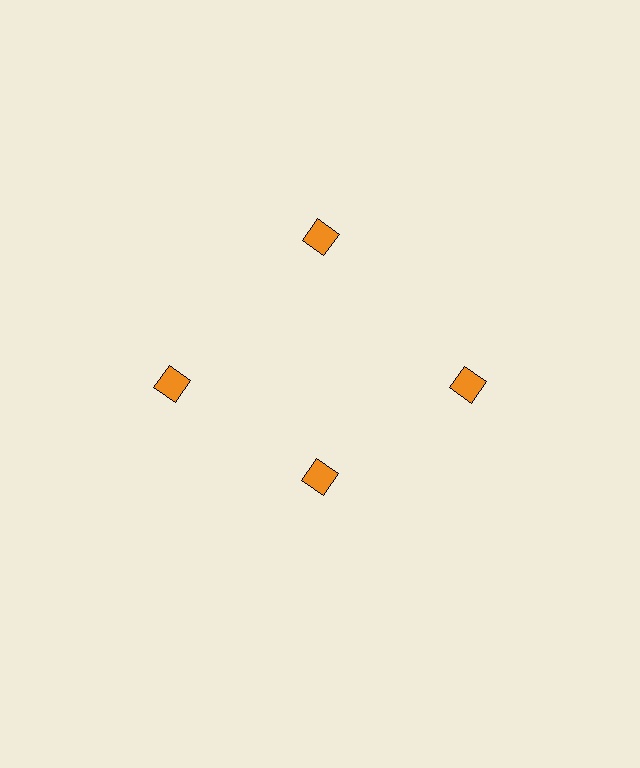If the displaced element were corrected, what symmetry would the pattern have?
It would have 4-fold rotational symmetry — the pattern would map onto itself every 90 degrees.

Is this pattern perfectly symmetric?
No. The 4 orange squares are arranged in a ring, but one element near the 6 o'clock position is pulled inward toward the center, breaking the 4-fold rotational symmetry.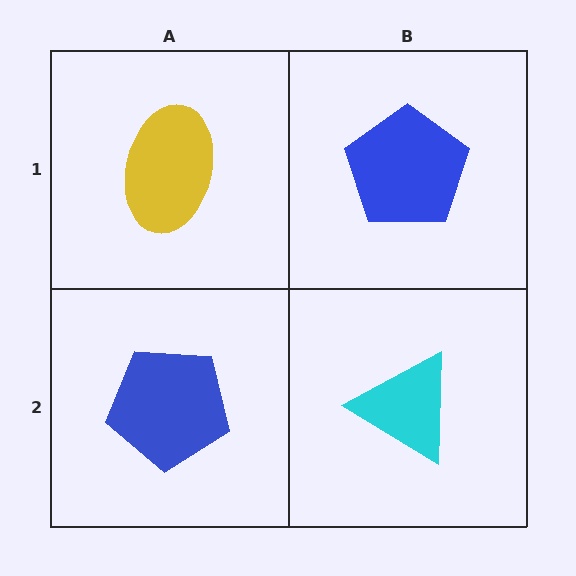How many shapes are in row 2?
2 shapes.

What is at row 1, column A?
A yellow ellipse.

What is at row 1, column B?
A blue pentagon.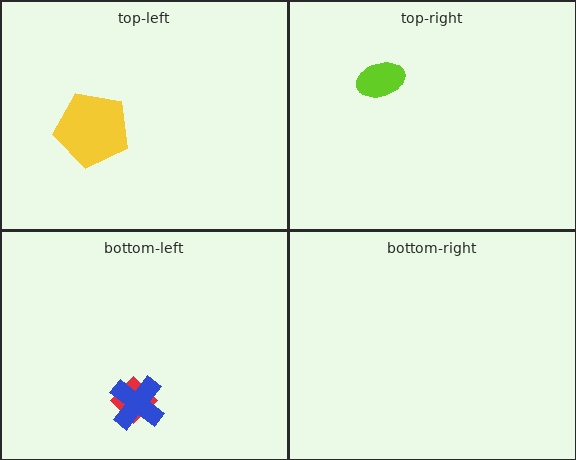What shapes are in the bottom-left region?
The red diamond, the blue cross.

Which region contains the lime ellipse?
The top-right region.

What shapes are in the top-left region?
The yellow pentagon.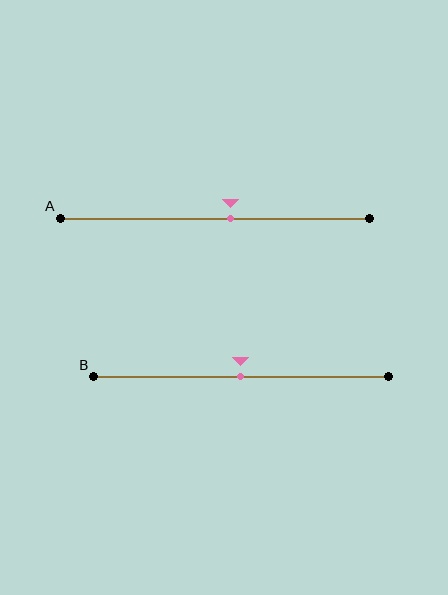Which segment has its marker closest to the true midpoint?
Segment B has its marker closest to the true midpoint.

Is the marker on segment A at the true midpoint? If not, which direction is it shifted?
No, the marker on segment A is shifted to the right by about 5% of the segment length.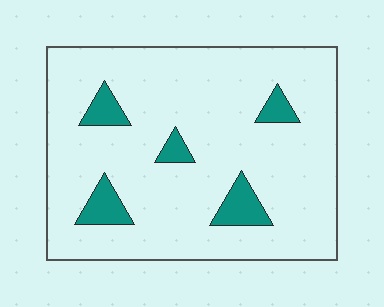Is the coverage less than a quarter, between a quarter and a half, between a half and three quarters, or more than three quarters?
Less than a quarter.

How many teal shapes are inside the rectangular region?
5.